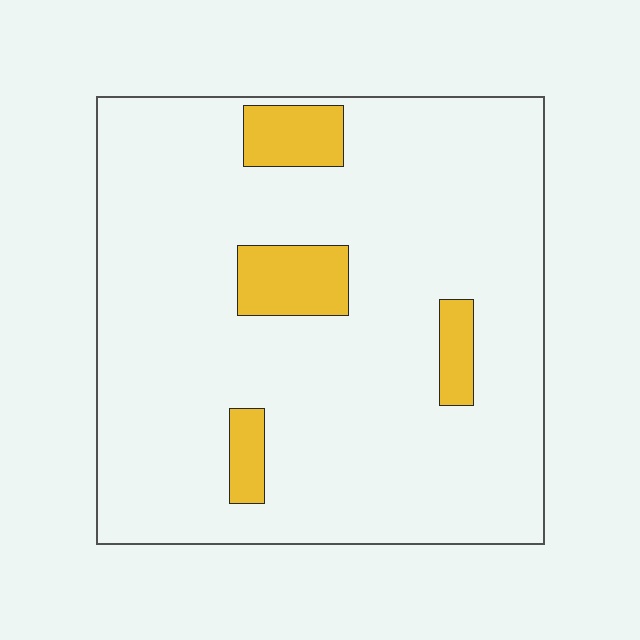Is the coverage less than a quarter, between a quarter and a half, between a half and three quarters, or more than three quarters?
Less than a quarter.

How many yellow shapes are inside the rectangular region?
4.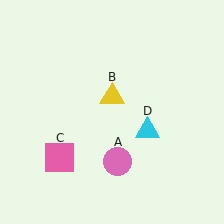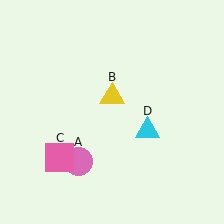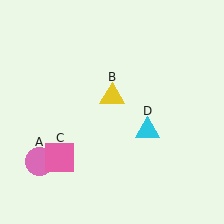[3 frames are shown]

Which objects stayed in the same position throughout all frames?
Yellow triangle (object B) and pink square (object C) and cyan triangle (object D) remained stationary.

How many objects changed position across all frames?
1 object changed position: pink circle (object A).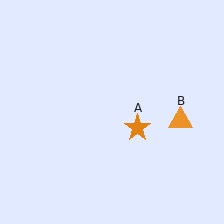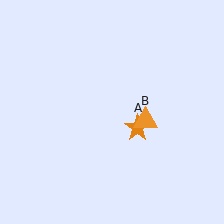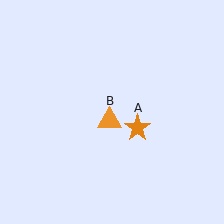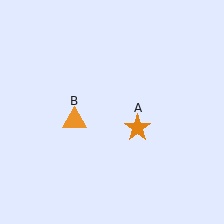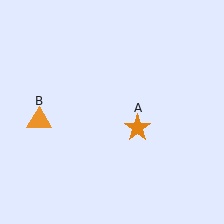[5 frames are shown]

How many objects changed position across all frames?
1 object changed position: orange triangle (object B).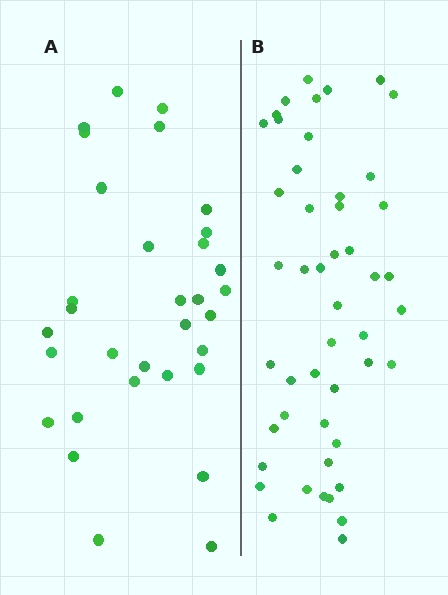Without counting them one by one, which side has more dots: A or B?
Region B (the right region) has more dots.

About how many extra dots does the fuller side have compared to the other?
Region B has approximately 15 more dots than region A.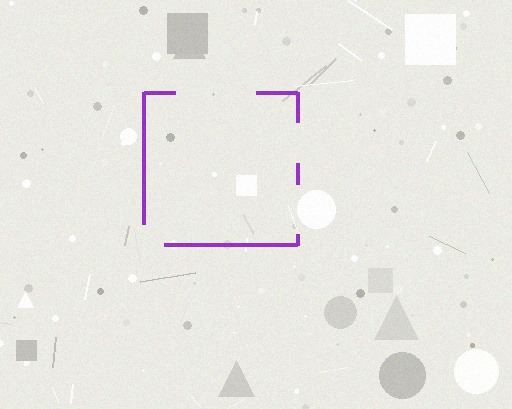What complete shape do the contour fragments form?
The contour fragments form a square.